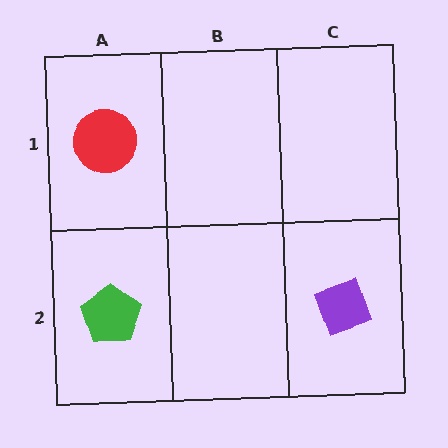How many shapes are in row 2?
2 shapes.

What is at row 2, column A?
A green pentagon.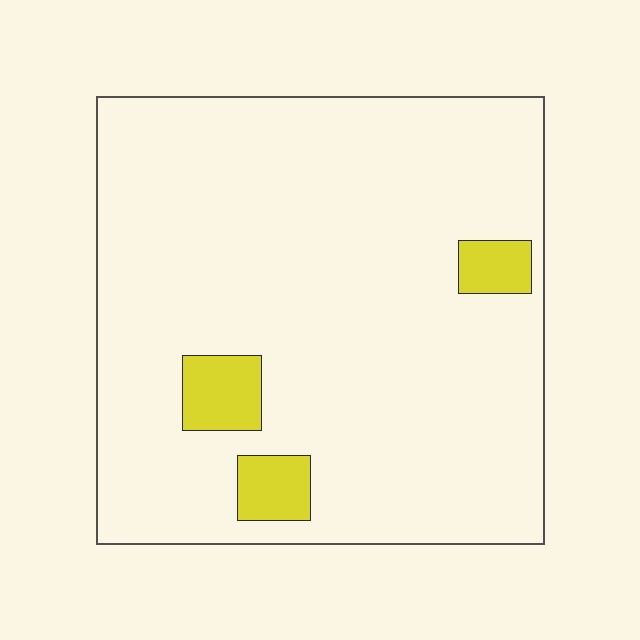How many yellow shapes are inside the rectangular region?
3.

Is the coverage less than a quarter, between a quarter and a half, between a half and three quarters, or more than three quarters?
Less than a quarter.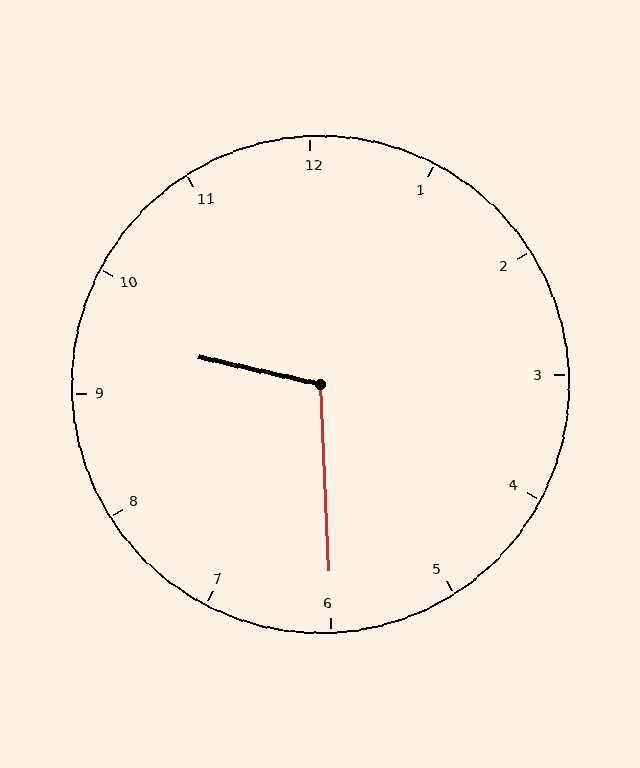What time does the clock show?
9:30.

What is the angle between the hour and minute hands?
Approximately 105 degrees.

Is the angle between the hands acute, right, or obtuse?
It is obtuse.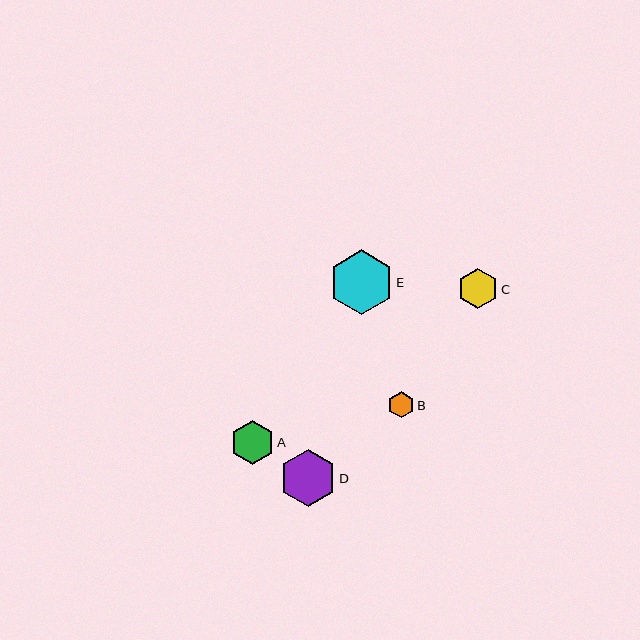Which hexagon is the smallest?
Hexagon B is the smallest with a size of approximately 26 pixels.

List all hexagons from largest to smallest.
From largest to smallest: E, D, A, C, B.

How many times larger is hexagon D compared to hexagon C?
Hexagon D is approximately 1.4 times the size of hexagon C.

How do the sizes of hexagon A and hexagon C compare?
Hexagon A and hexagon C are approximately the same size.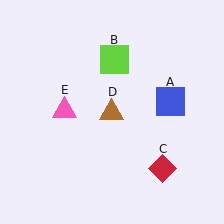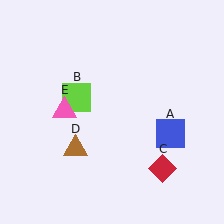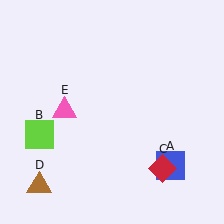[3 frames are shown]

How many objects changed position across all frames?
3 objects changed position: blue square (object A), lime square (object B), brown triangle (object D).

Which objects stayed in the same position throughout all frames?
Red diamond (object C) and pink triangle (object E) remained stationary.